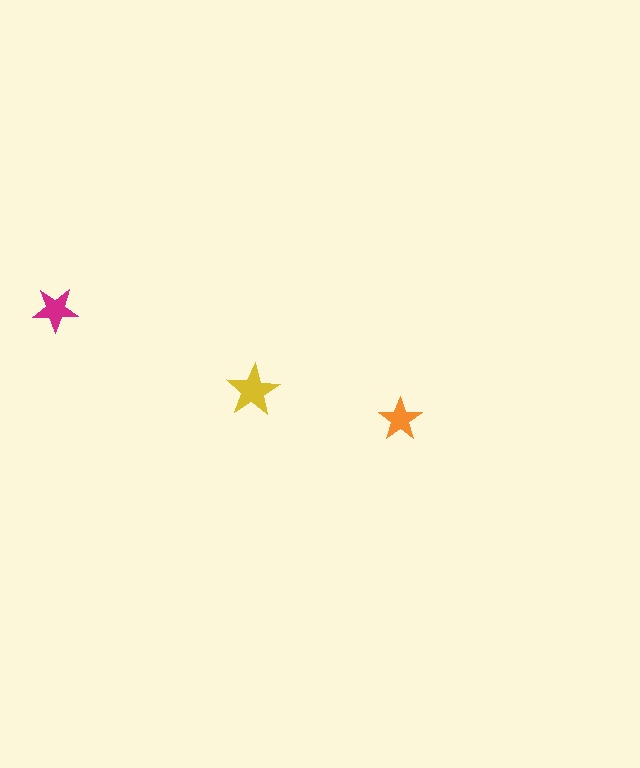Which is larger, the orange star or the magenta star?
The magenta one.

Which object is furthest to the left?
The magenta star is leftmost.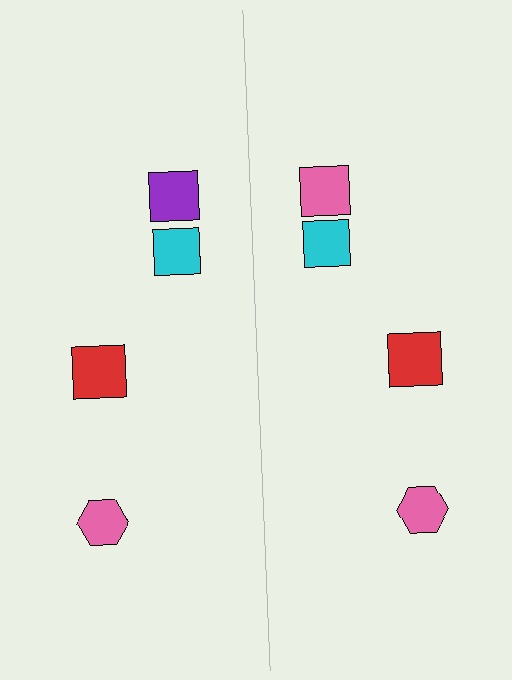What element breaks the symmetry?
The pink square on the right side breaks the symmetry — its mirror counterpart is purple.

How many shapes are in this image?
There are 8 shapes in this image.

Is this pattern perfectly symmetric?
No, the pattern is not perfectly symmetric. The pink square on the right side breaks the symmetry — its mirror counterpart is purple.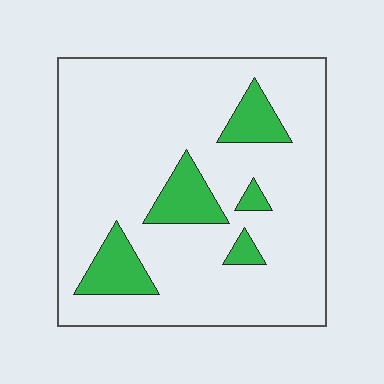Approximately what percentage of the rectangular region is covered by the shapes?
Approximately 15%.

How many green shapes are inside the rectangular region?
5.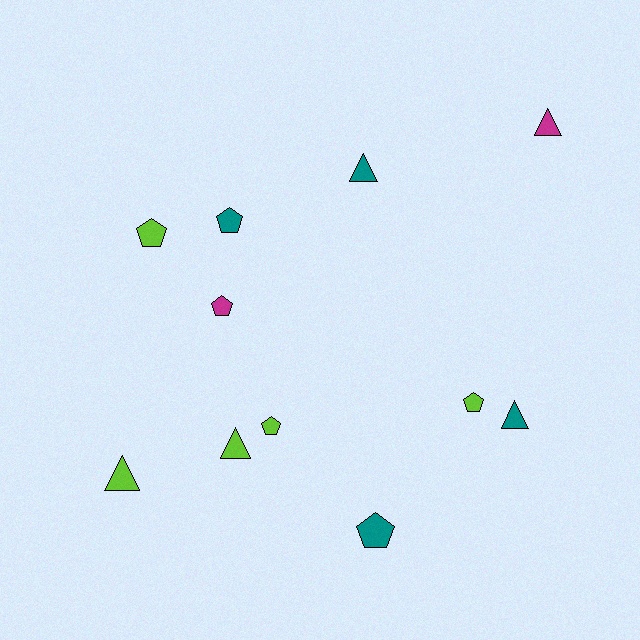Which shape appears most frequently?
Pentagon, with 6 objects.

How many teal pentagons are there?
There are 2 teal pentagons.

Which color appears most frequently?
Lime, with 5 objects.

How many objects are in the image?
There are 11 objects.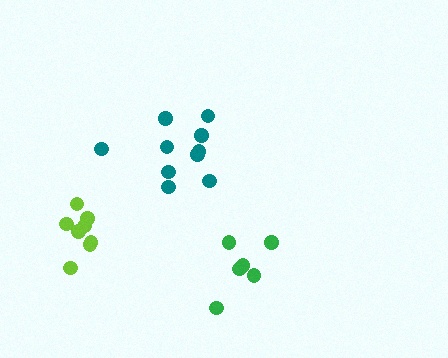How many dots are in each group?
Group 1: 9 dots, Group 2: 7 dots, Group 3: 10 dots (26 total).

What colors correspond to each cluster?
The clusters are colored: lime, green, teal.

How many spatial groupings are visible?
There are 3 spatial groupings.